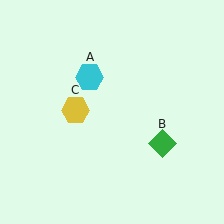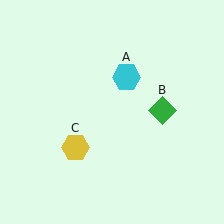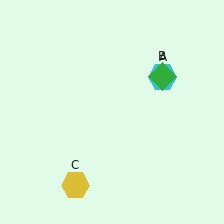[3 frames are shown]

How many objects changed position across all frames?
3 objects changed position: cyan hexagon (object A), green diamond (object B), yellow hexagon (object C).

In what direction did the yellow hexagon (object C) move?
The yellow hexagon (object C) moved down.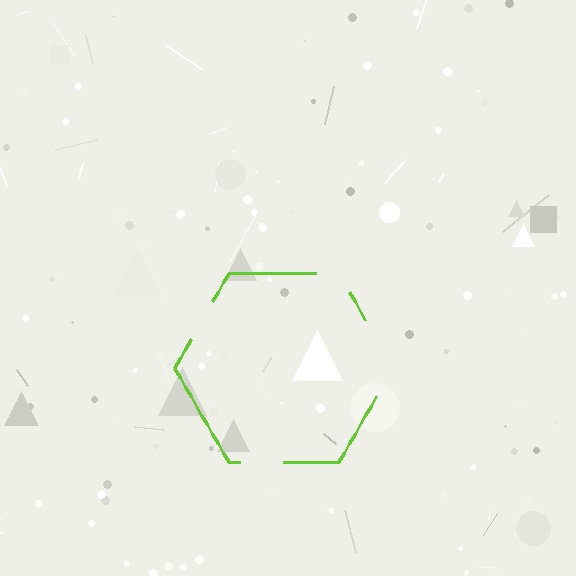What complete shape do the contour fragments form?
The contour fragments form a hexagon.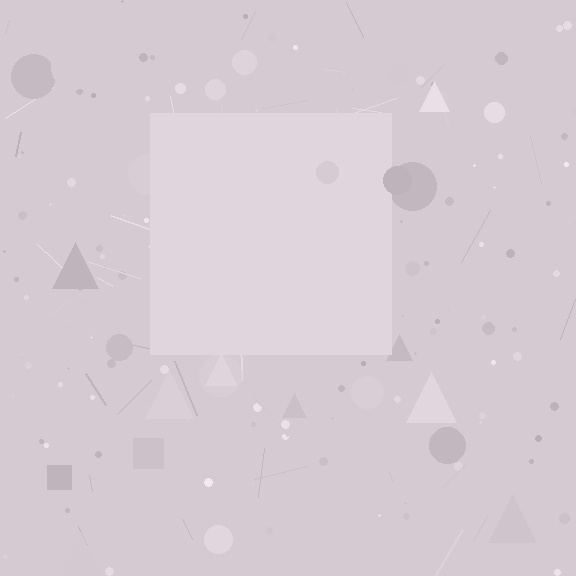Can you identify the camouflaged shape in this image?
The camouflaged shape is a square.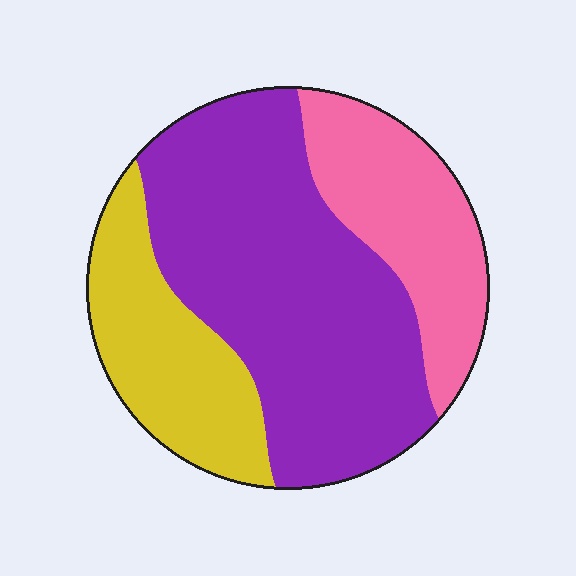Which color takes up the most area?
Purple, at roughly 55%.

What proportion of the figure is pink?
Pink covers around 25% of the figure.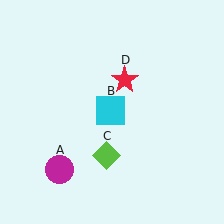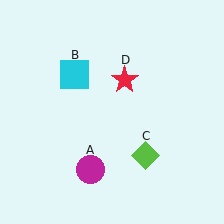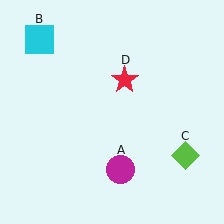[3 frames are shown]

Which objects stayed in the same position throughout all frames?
Red star (object D) remained stationary.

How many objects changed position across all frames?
3 objects changed position: magenta circle (object A), cyan square (object B), lime diamond (object C).